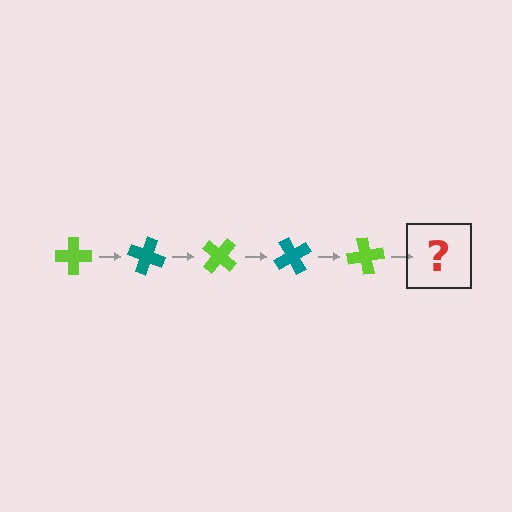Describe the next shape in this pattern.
It should be a teal cross, rotated 100 degrees from the start.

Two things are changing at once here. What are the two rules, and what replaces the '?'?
The two rules are that it rotates 20 degrees each step and the color cycles through lime and teal. The '?' should be a teal cross, rotated 100 degrees from the start.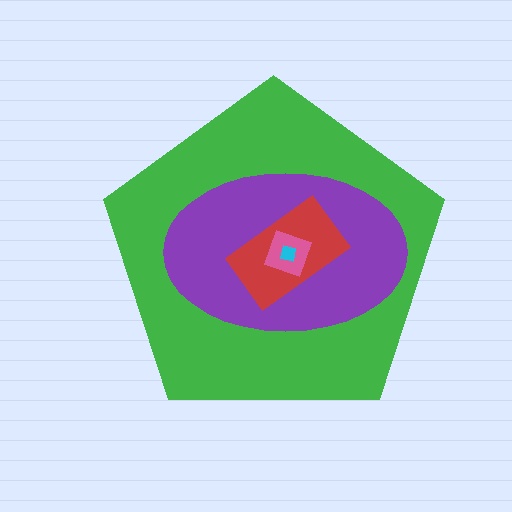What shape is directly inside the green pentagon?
The purple ellipse.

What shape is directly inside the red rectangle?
The pink diamond.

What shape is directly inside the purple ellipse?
The red rectangle.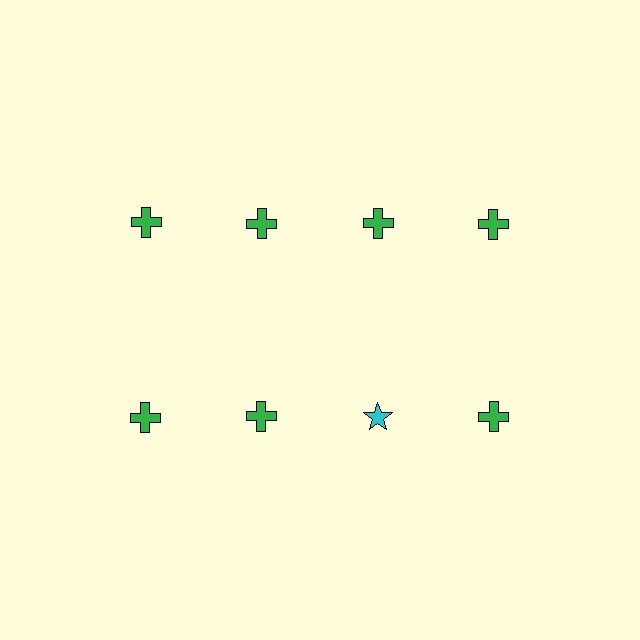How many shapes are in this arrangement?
There are 8 shapes arranged in a grid pattern.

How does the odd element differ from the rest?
It differs in both color (cyan instead of green) and shape (star instead of cross).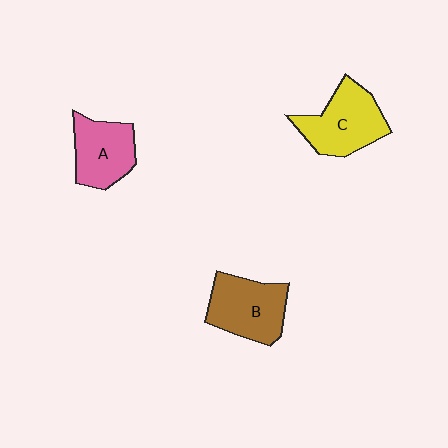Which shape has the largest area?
Shape C (yellow).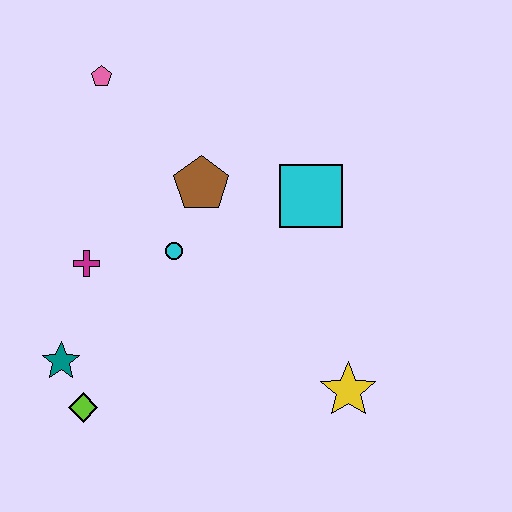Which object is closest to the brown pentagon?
The cyan circle is closest to the brown pentagon.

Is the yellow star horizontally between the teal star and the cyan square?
No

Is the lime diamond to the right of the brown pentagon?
No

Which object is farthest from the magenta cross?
The yellow star is farthest from the magenta cross.